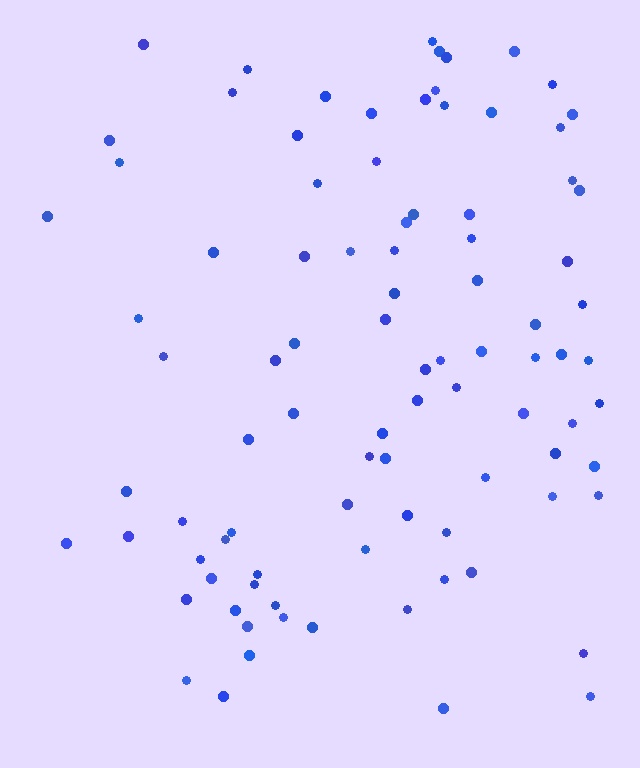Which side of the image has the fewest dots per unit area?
The left.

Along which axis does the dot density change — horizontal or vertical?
Horizontal.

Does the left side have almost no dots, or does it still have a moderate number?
Still a moderate number, just noticeably fewer than the right.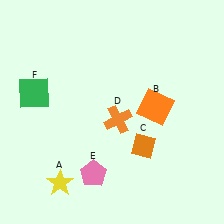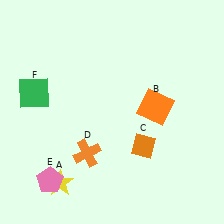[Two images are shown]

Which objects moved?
The objects that moved are: the orange cross (D), the pink pentagon (E).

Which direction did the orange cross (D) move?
The orange cross (D) moved down.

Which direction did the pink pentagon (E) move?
The pink pentagon (E) moved left.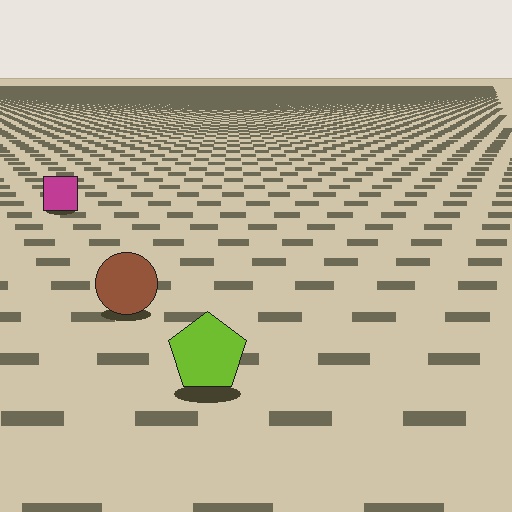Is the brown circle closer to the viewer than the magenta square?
Yes. The brown circle is closer — you can tell from the texture gradient: the ground texture is coarser near it.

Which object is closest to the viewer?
The lime pentagon is closest. The texture marks near it are larger and more spread out.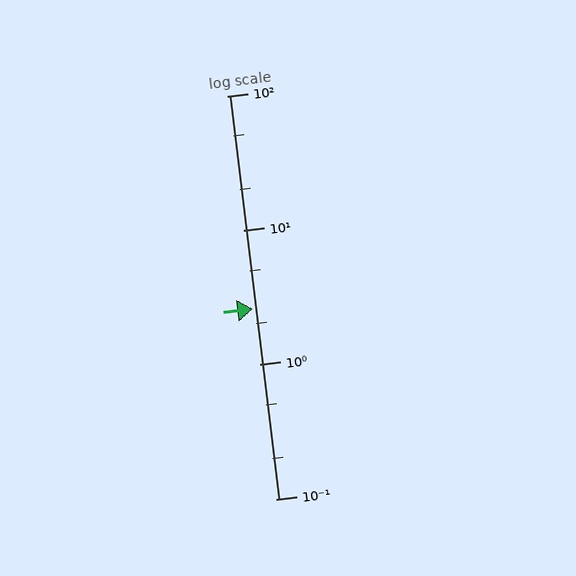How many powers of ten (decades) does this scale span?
The scale spans 3 decades, from 0.1 to 100.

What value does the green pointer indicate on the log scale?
The pointer indicates approximately 2.6.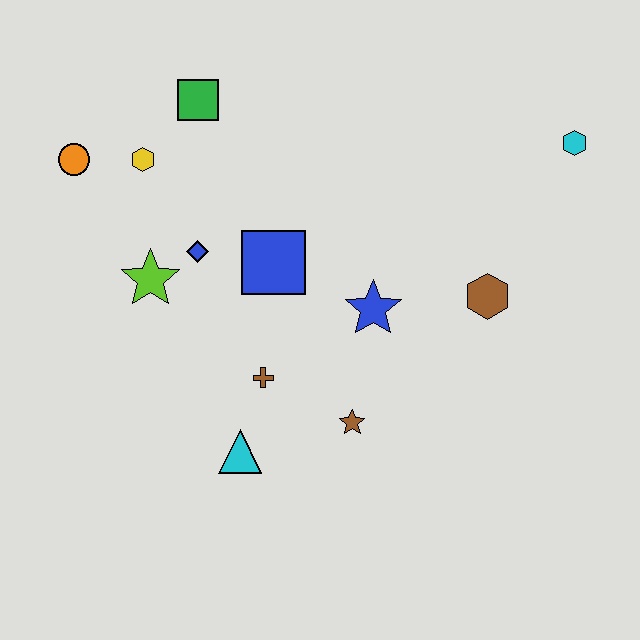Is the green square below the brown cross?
No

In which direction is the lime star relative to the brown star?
The lime star is to the left of the brown star.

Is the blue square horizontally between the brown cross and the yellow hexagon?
No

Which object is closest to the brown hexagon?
The blue star is closest to the brown hexagon.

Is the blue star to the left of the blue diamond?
No